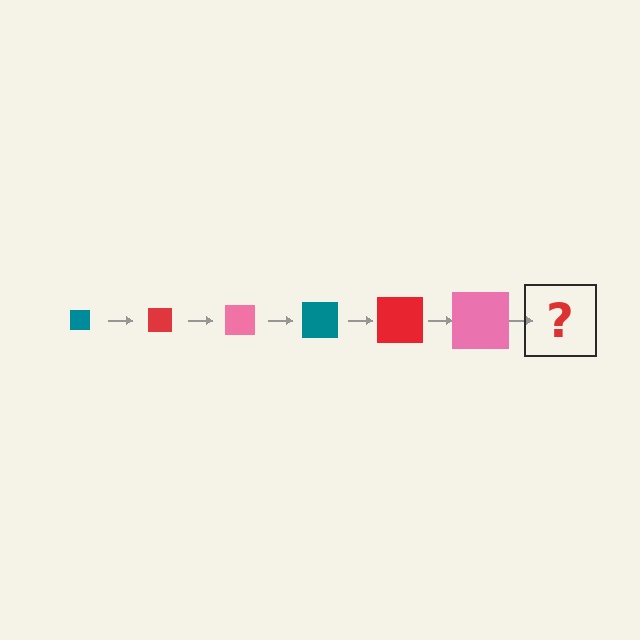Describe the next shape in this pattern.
It should be a teal square, larger than the previous one.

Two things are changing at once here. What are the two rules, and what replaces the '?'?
The two rules are that the square grows larger each step and the color cycles through teal, red, and pink. The '?' should be a teal square, larger than the previous one.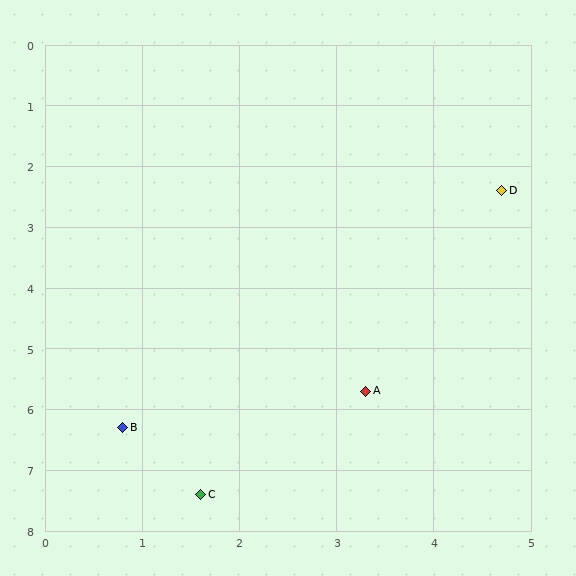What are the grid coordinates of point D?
Point D is at approximately (4.7, 2.4).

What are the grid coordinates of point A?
Point A is at approximately (3.3, 5.7).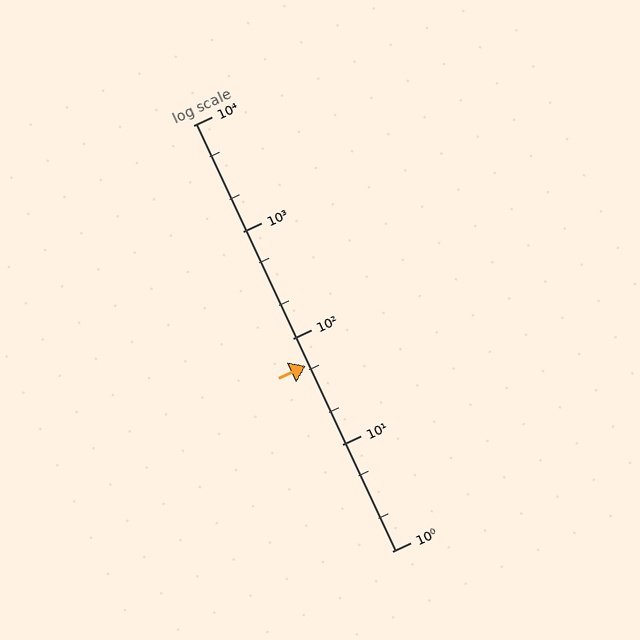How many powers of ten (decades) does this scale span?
The scale spans 4 decades, from 1 to 10000.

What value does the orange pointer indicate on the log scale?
The pointer indicates approximately 55.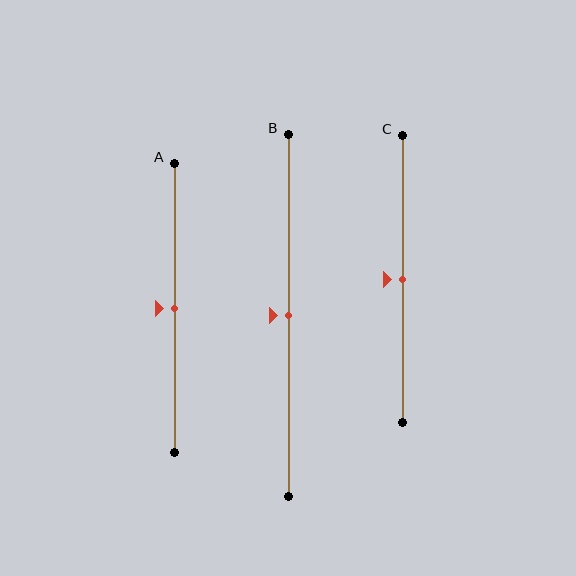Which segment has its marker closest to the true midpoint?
Segment A has its marker closest to the true midpoint.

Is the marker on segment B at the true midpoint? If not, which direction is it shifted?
Yes, the marker on segment B is at the true midpoint.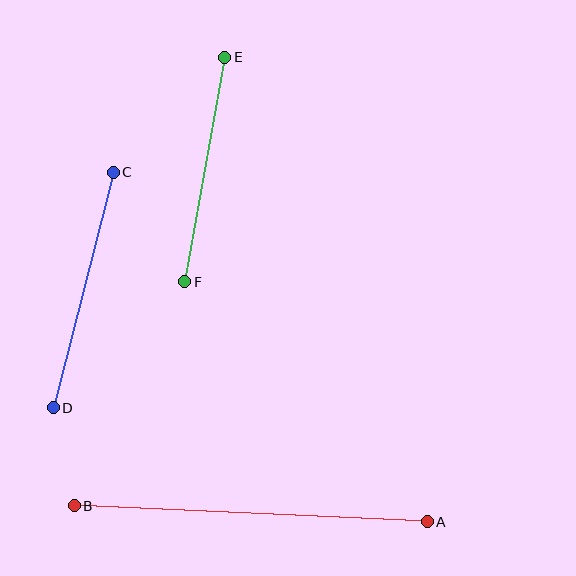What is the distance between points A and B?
The distance is approximately 353 pixels.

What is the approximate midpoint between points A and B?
The midpoint is at approximately (251, 514) pixels.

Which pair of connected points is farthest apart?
Points A and B are farthest apart.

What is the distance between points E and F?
The distance is approximately 228 pixels.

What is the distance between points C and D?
The distance is approximately 243 pixels.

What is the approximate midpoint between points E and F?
The midpoint is at approximately (205, 170) pixels.